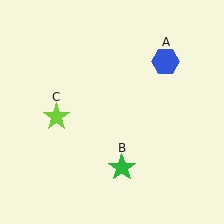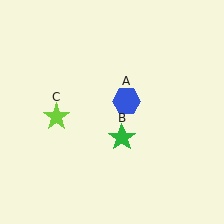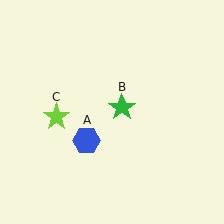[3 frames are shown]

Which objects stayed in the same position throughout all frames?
Lime star (object C) remained stationary.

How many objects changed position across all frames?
2 objects changed position: blue hexagon (object A), green star (object B).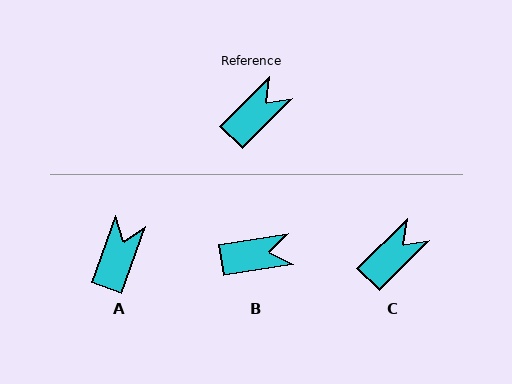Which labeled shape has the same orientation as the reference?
C.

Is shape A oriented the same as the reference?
No, it is off by about 26 degrees.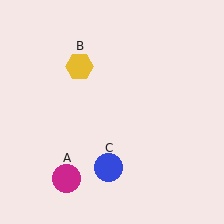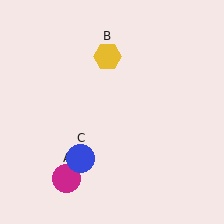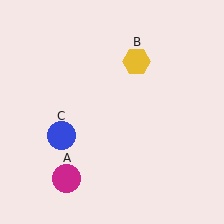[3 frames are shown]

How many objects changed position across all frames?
2 objects changed position: yellow hexagon (object B), blue circle (object C).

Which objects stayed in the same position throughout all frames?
Magenta circle (object A) remained stationary.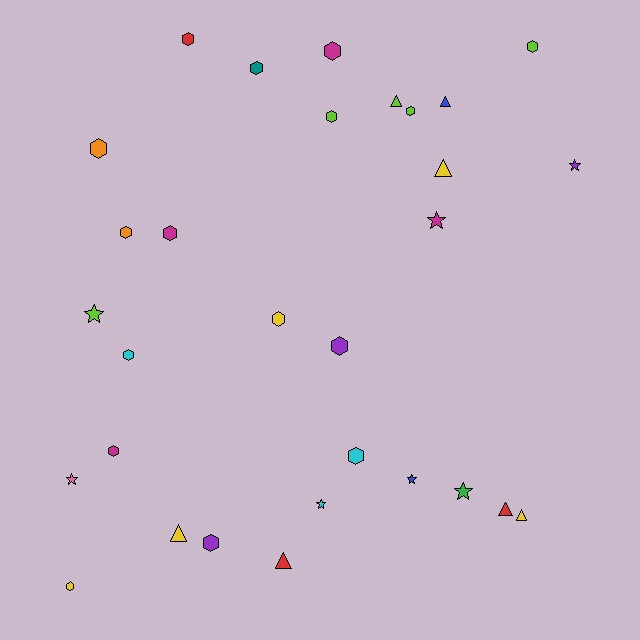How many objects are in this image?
There are 30 objects.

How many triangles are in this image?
There are 7 triangles.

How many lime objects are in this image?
There are 5 lime objects.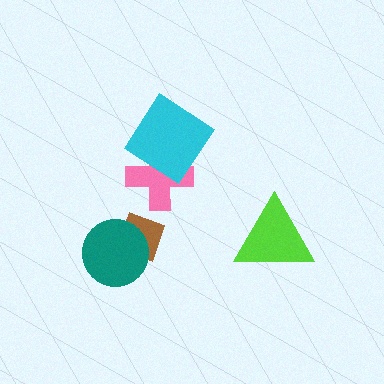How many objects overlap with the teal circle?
1 object overlaps with the teal circle.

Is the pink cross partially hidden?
Yes, it is partially covered by another shape.